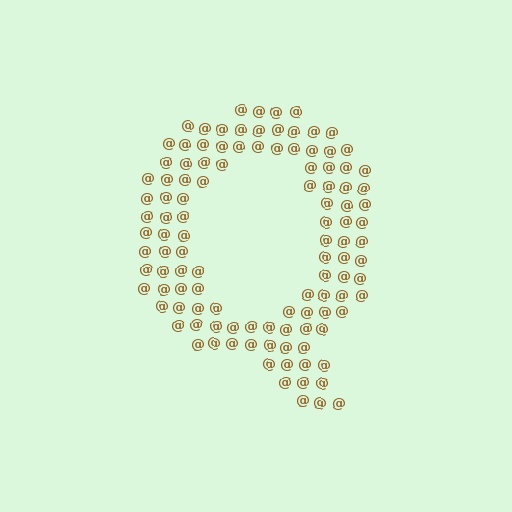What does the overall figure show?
The overall figure shows the letter Q.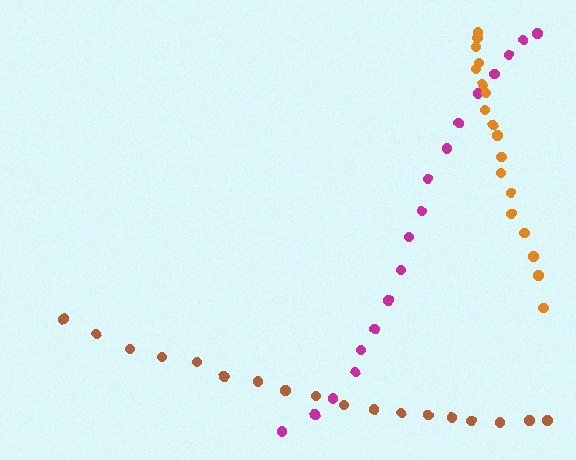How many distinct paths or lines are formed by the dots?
There are 3 distinct paths.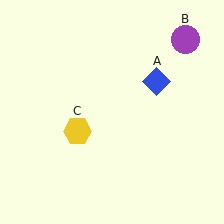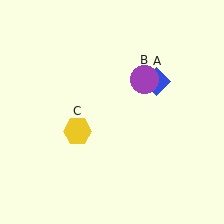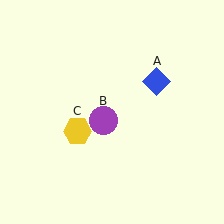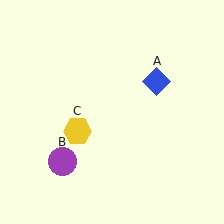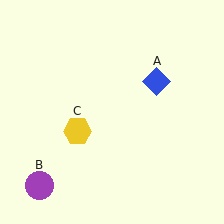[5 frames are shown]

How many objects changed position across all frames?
1 object changed position: purple circle (object B).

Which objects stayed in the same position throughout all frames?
Blue diamond (object A) and yellow hexagon (object C) remained stationary.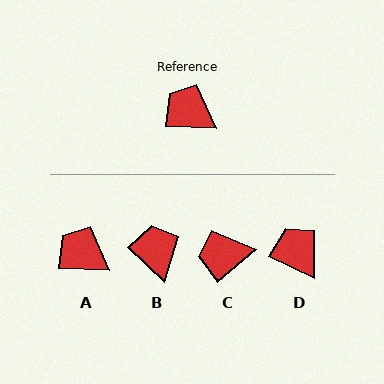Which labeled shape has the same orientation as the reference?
A.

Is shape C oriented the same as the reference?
No, it is off by about 43 degrees.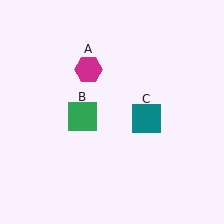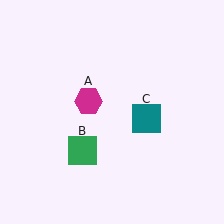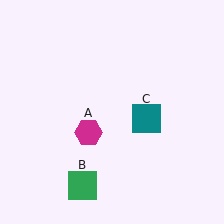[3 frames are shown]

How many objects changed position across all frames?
2 objects changed position: magenta hexagon (object A), green square (object B).